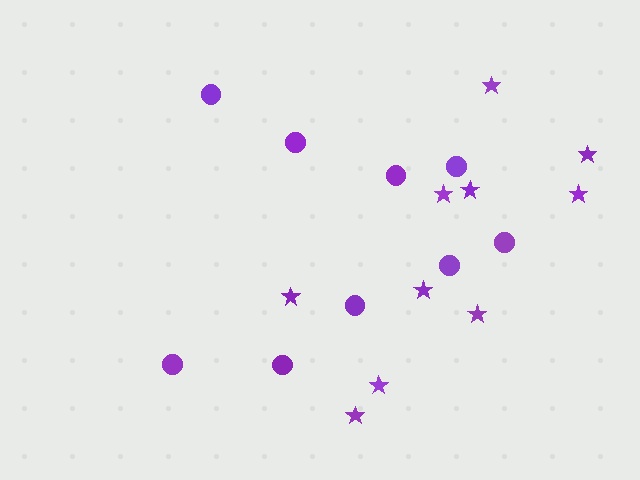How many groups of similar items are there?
There are 2 groups: one group of stars (10) and one group of circles (9).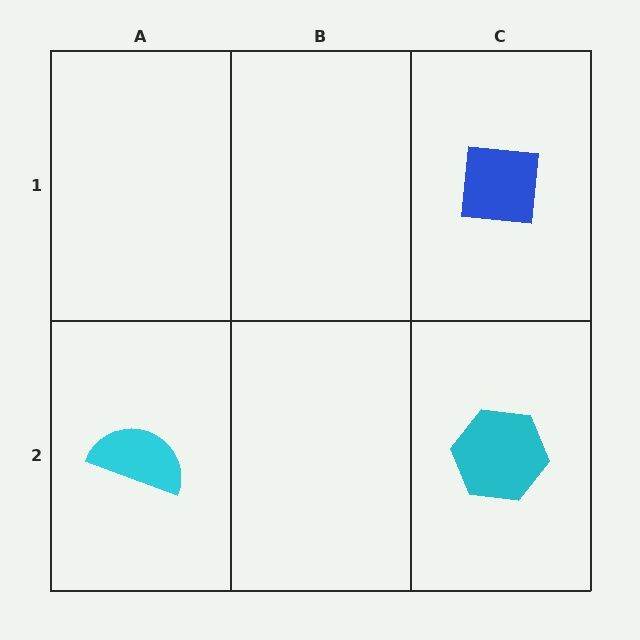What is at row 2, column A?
A cyan semicircle.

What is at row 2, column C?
A cyan hexagon.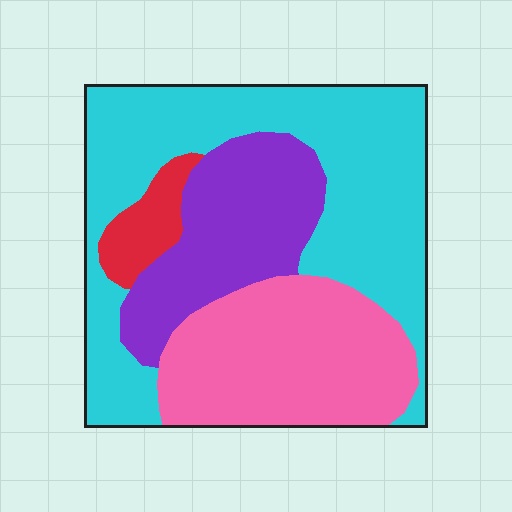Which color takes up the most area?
Cyan, at roughly 45%.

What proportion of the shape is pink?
Pink takes up about one quarter (1/4) of the shape.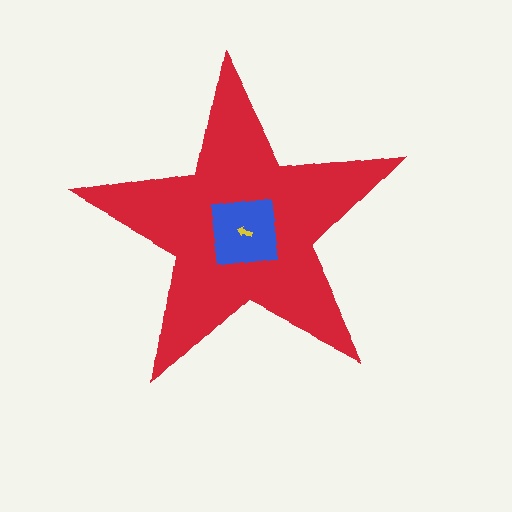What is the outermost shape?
The red star.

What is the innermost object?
The yellow arrow.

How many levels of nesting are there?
3.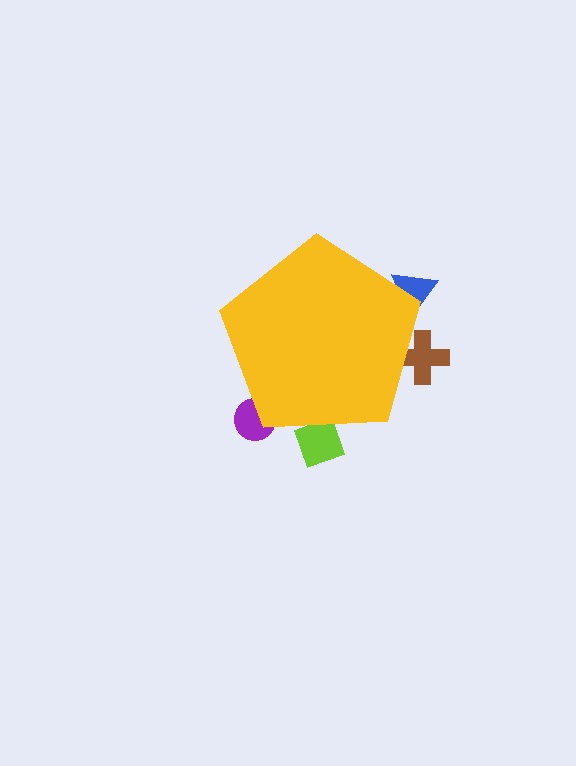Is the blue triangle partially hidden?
Yes, the blue triangle is partially hidden behind the yellow pentagon.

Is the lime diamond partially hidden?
Yes, the lime diamond is partially hidden behind the yellow pentagon.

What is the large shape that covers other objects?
A yellow pentagon.